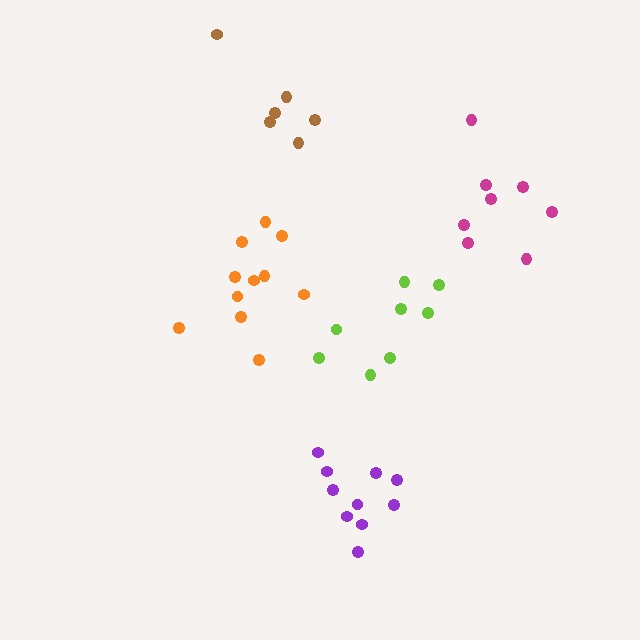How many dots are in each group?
Group 1: 6 dots, Group 2: 8 dots, Group 3: 8 dots, Group 4: 10 dots, Group 5: 11 dots (43 total).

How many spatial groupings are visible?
There are 5 spatial groupings.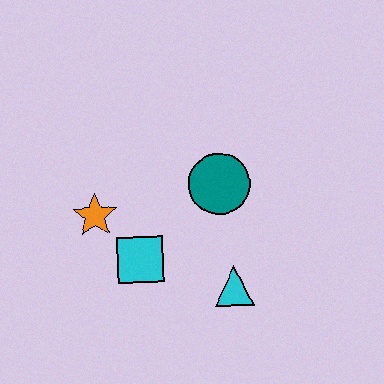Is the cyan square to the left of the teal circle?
Yes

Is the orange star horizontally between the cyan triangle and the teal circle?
No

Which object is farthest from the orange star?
The cyan triangle is farthest from the orange star.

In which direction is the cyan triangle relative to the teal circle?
The cyan triangle is below the teal circle.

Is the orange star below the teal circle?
Yes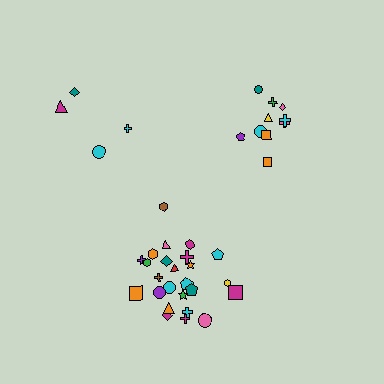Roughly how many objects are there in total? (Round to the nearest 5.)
Roughly 40 objects in total.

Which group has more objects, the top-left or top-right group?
The top-right group.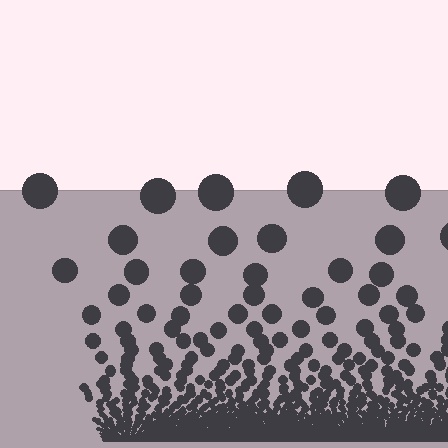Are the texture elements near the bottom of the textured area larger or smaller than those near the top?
Smaller. The gradient is inverted — elements near the bottom are smaller and denser.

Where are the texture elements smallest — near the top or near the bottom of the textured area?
Near the bottom.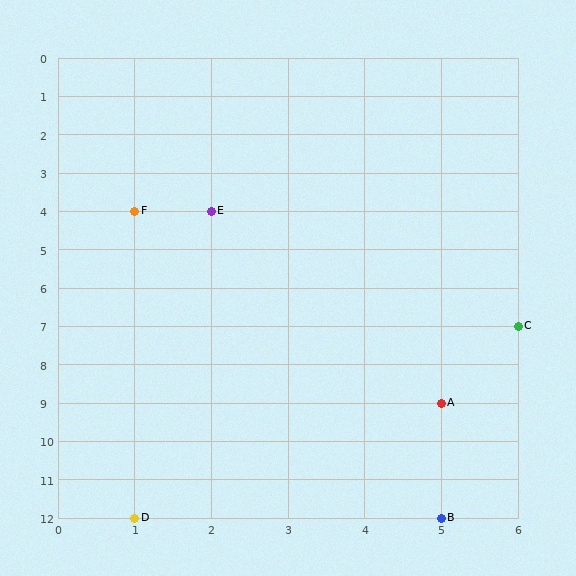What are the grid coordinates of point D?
Point D is at grid coordinates (1, 12).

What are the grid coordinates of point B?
Point B is at grid coordinates (5, 12).